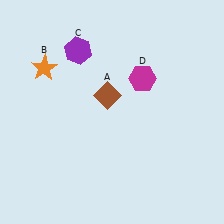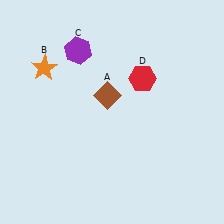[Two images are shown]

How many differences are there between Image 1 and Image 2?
There is 1 difference between the two images.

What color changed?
The hexagon (D) changed from magenta in Image 1 to red in Image 2.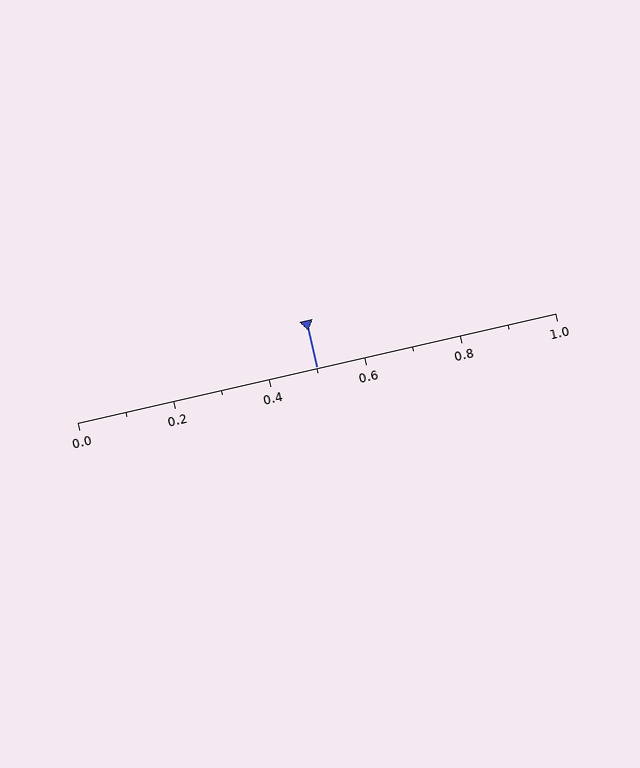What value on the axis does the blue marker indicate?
The marker indicates approximately 0.5.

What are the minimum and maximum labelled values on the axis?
The axis runs from 0.0 to 1.0.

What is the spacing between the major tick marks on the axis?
The major ticks are spaced 0.2 apart.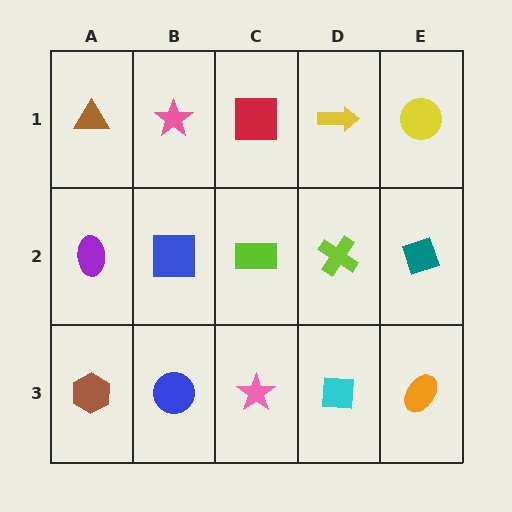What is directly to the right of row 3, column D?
An orange ellipse.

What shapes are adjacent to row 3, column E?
A teal diamond (row 2, column E), a cyan square (row 3, column D).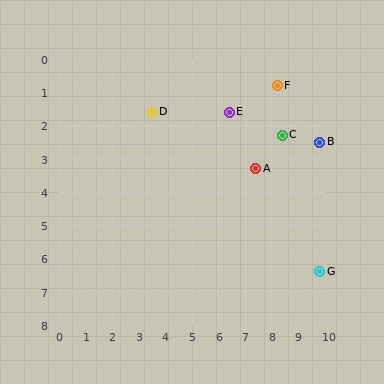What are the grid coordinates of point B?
Point B is at approximately (9.8, 2.5).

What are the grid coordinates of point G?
Point G is at approximately (9.8, 6.4).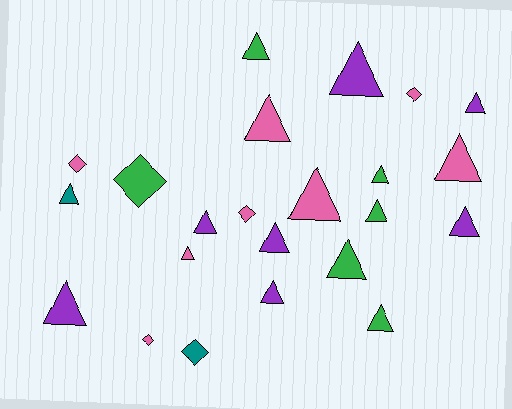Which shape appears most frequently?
Triangle, with 17 objects.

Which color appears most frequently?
Pink, with 8 objects.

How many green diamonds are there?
There is 1 green diamond.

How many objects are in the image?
There are 23 objects.